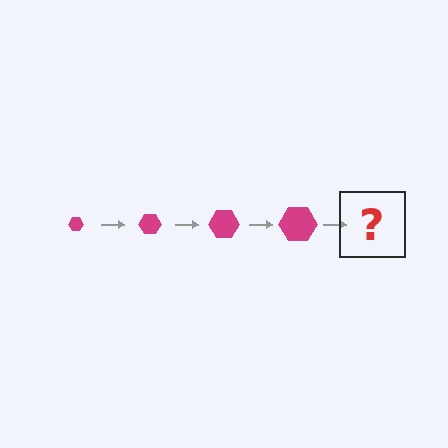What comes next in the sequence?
The next element should be a magenta hexagon, larger than the previous one.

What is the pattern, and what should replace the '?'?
The pattern is that the hexagon gets progressively larger each step. The '?' should be a magenta hexagon, larger than the previous one.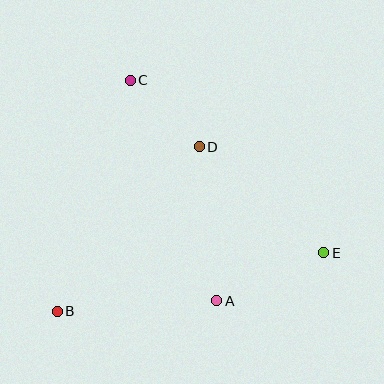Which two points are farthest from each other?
Points B and E are farthest from each other.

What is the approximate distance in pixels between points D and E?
The distance between D and E is approximately 163 pixels.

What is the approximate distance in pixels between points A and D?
The distance between A and D is approximately 155 pixels.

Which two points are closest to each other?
Points C and D are closest to each other.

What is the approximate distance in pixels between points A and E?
The distance between A and E is approximately 117 pixels.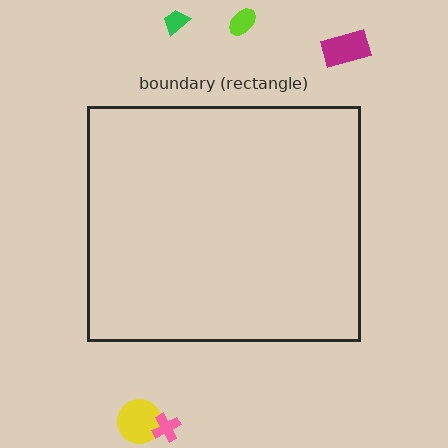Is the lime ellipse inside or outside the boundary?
Outside.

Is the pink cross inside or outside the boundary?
Outside.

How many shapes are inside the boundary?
0 inside, 5 outside.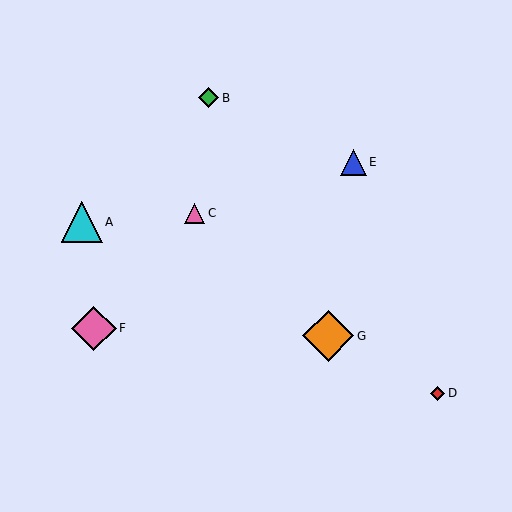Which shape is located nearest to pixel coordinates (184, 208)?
The pink triangle (labeled C) at (195, 213) is nearest to that location.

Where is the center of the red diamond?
The center of the red diamond is at (438, 393).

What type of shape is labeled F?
Shape F is a pink diamond.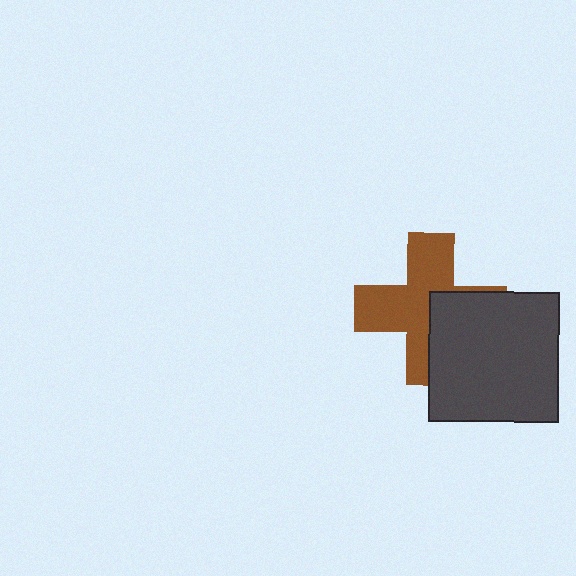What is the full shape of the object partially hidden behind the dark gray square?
The partially hidden object is a brown cross.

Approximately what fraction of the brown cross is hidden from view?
Roughly 37% of the brown cross is hidden behind the dark gray square.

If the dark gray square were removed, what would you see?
You would see the complete brown cross.